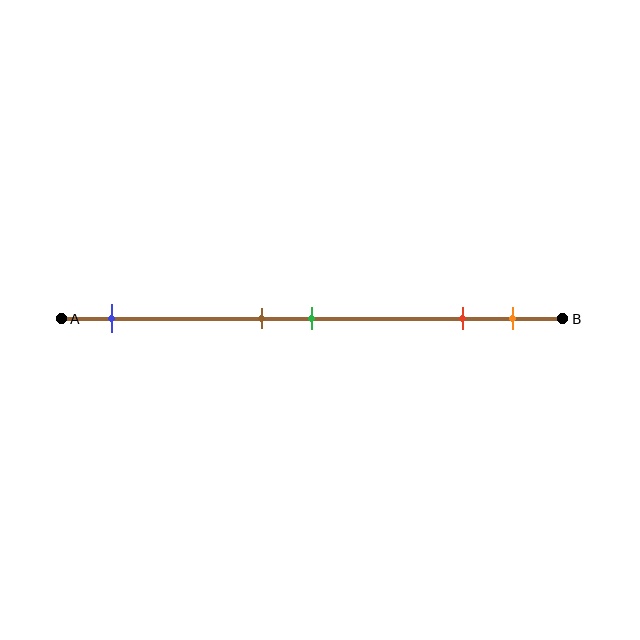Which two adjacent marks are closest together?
The brown and green marks are the closest adjacent pair.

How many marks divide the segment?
There are 5 marks dividing the segment.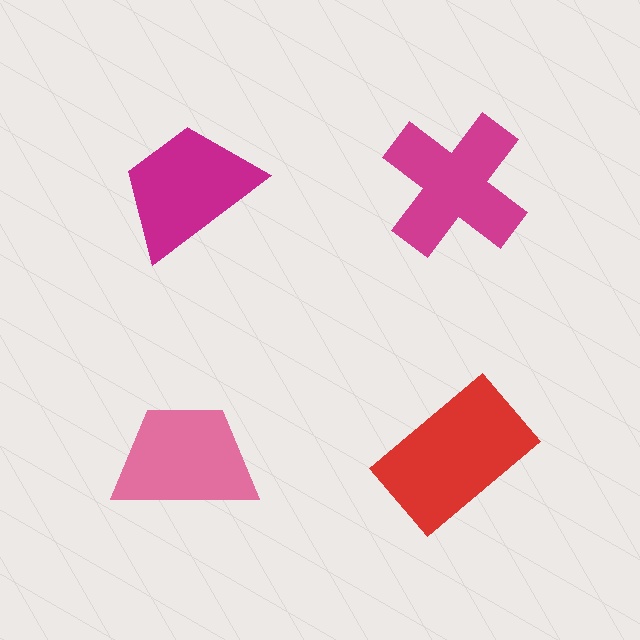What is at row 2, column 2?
A red rectangle.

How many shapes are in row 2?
2 shapes.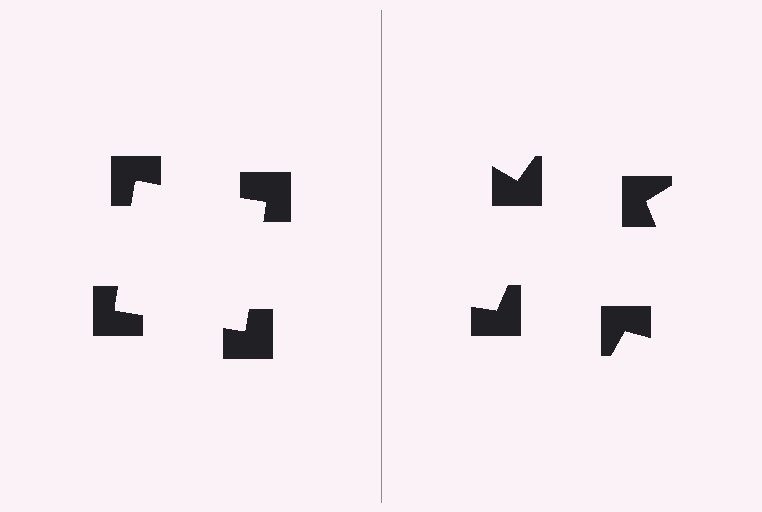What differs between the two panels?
The notched squares are positioned identically on both sides; only the wedge orientations differ. On the left they align to a square; on the right they are misaligned.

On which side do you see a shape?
An illusory square appears on the left side. On the right side the wedge cuts are rotated, so no coherent shape forms.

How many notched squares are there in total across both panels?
8 — 4 on each side.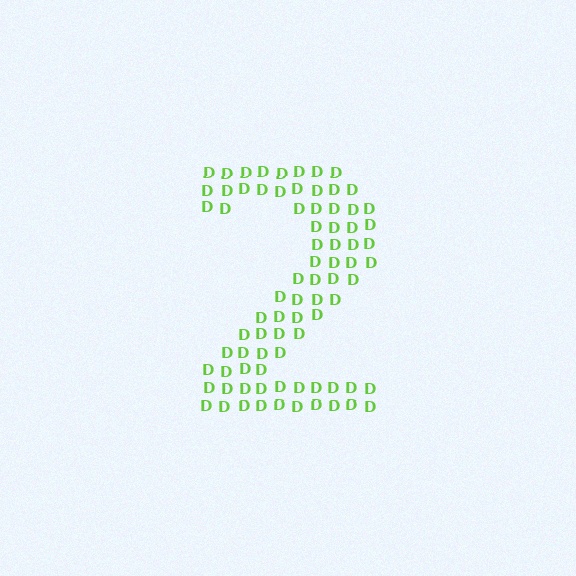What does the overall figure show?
The overall figure shows the digit 2.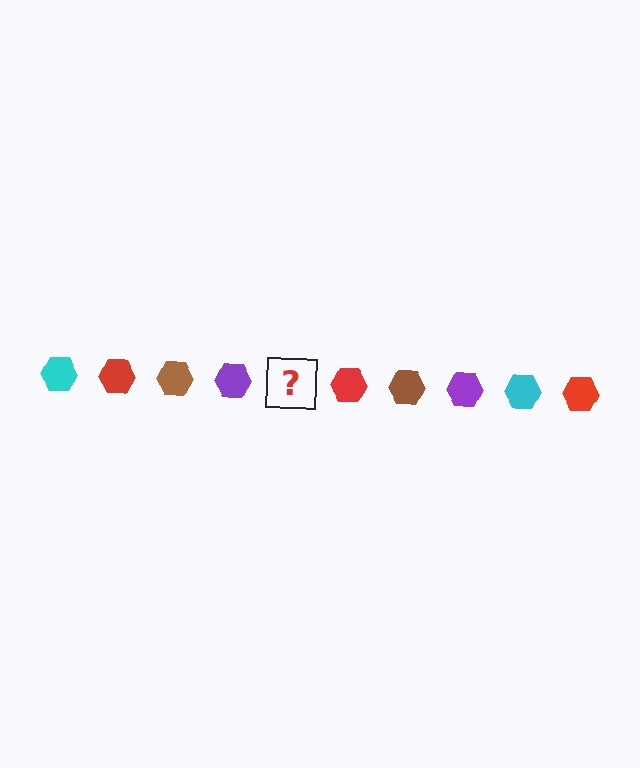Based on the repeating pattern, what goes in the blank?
The blank should be a cyan hexagon.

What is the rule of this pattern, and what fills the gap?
The rule is that the pattern cycles through cyan, red, brown, purple hexagons. The gap should be filled with a cyan hexagon.